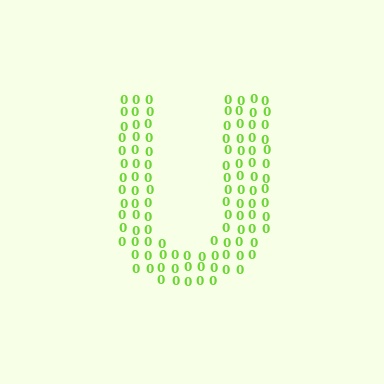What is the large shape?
The large shape is the letter U.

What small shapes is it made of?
It is made of small digit 0's.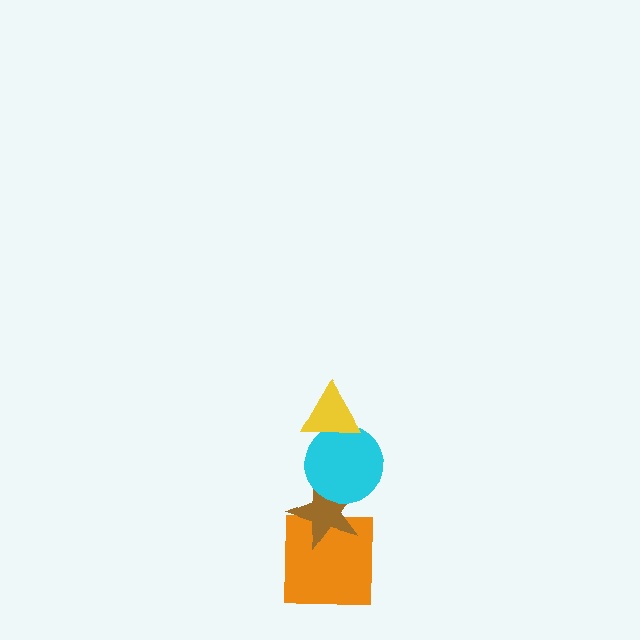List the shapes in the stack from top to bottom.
From top to bottom: the yellow triangle, the cyan circle, the brown star, the orange square.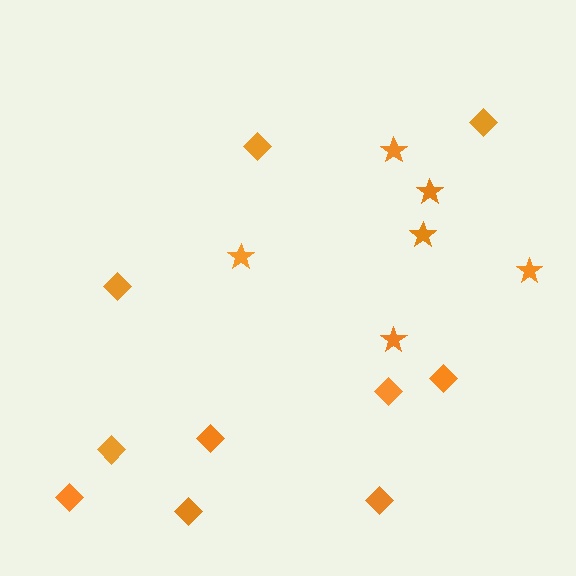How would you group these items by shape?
There are 2 groups: one group of diamonds (10) and one group of stars (6).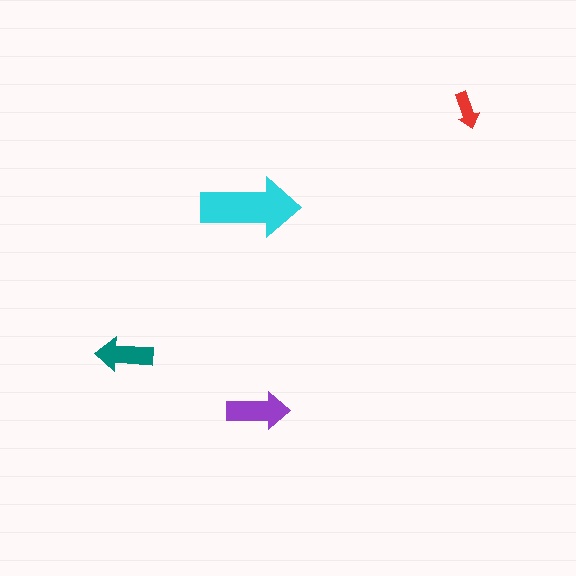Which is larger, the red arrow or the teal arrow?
The teal one.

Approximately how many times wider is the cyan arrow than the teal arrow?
About 1.5 times wider.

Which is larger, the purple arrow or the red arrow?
The purple one.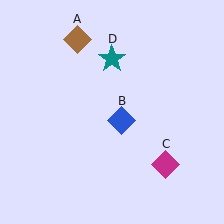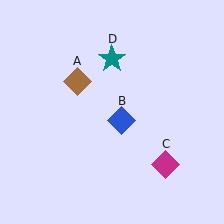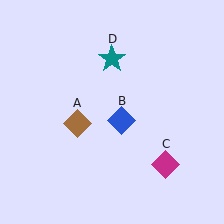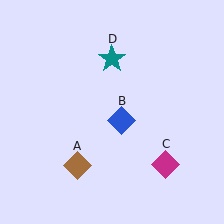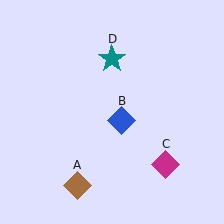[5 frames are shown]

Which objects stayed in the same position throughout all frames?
Blue diamond (object B) and magenta diamond (object C) and teal star (object D) remained stationary.